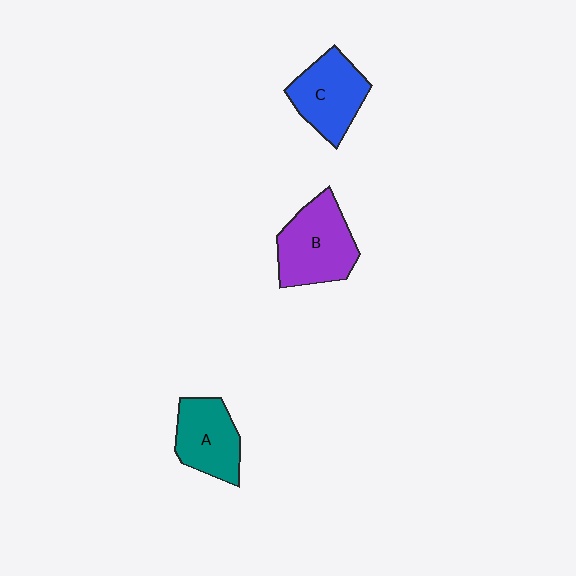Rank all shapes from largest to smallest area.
From largest to smallest: B (purple), C (blue), A (teal).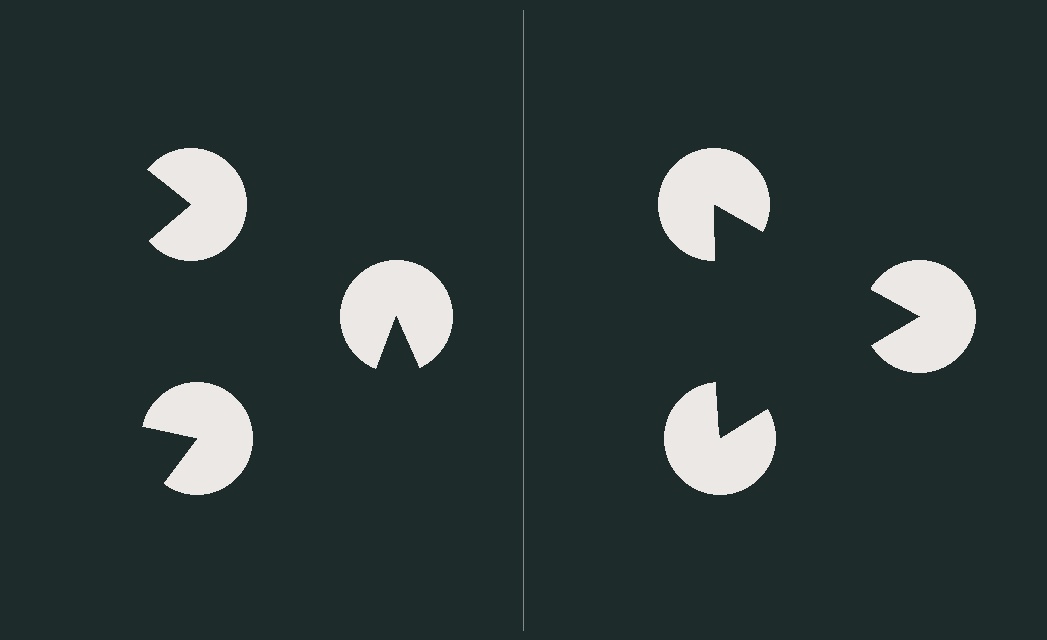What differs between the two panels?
The pac-man discs are positioned identically on both sides; only the wedge orientations differ. On the right they align to a triangle; on the left they are misaligned.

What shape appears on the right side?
An illusory triangle.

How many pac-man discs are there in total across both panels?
6 — 3 on each side.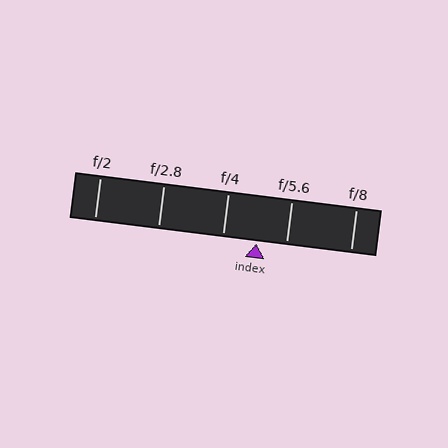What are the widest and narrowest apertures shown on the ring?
The widest aperture shown is f/2 and the narrowest is f/8.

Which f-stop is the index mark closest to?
The index mark is closest to f/5.6.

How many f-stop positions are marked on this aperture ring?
There are 5 f-stop positions marked.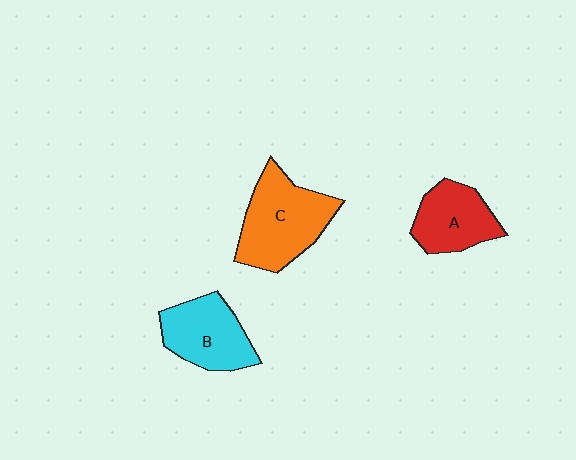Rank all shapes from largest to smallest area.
From largest to smallest: C (orange), B (cyan), A (red).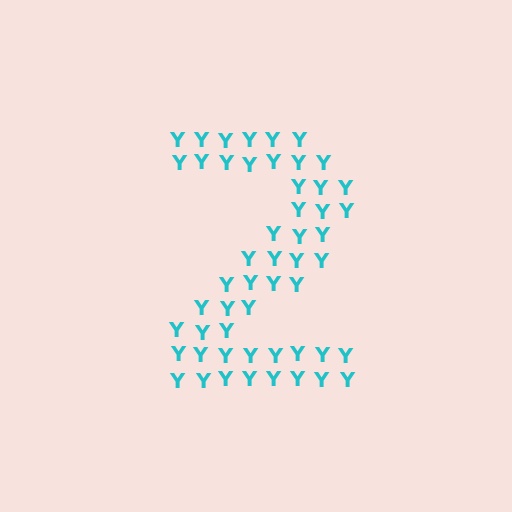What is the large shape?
The large shape is the digit 2.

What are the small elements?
The small elements are letter Y's.